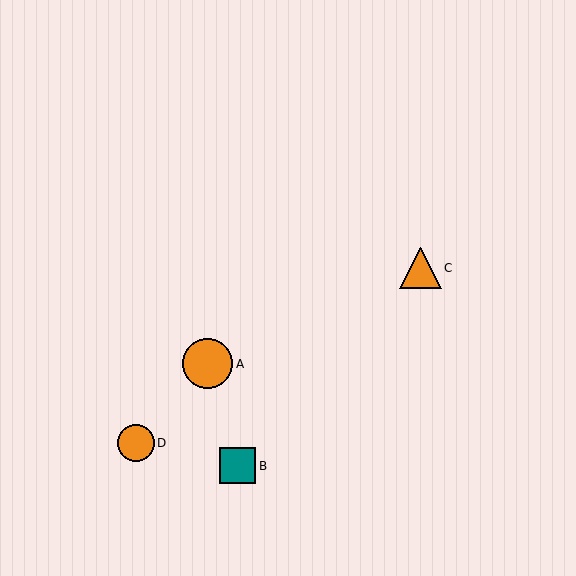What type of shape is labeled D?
Shape D is an orange circle.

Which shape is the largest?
The orange circle (labeled A) is the largest.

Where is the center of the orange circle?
The center of the orange circle is at (207, 364).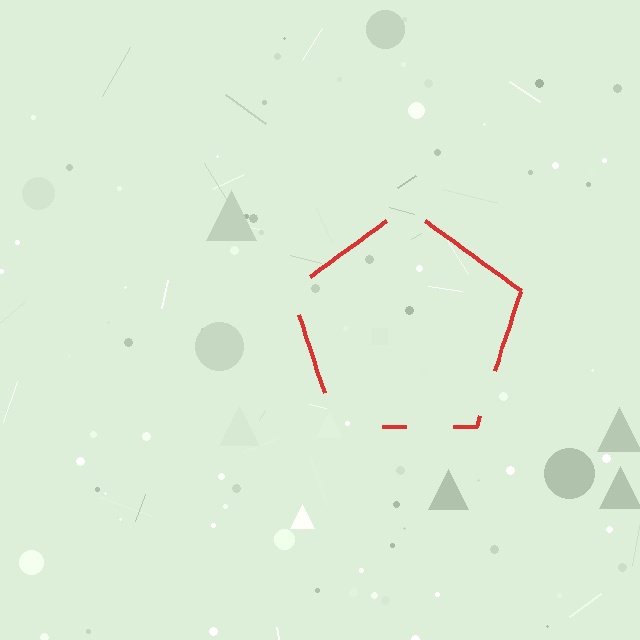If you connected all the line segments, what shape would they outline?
They would outline a pentagon.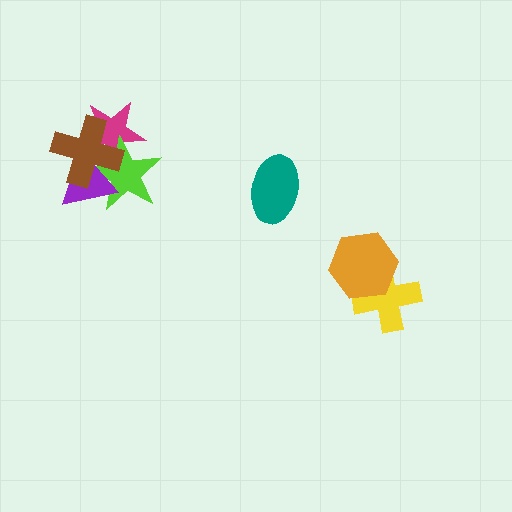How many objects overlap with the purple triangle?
3 objects overlap with the purple triangle.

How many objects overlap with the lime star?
3 objects overlap with the lime star.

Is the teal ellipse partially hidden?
No, no other shape covers it.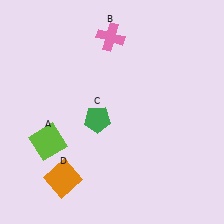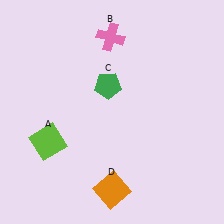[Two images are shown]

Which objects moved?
The objects that moved are: the green pentagon (C), the orange square (D).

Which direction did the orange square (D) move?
The orange square (D) moved right.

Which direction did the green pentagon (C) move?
The green pentagon (C) moved up.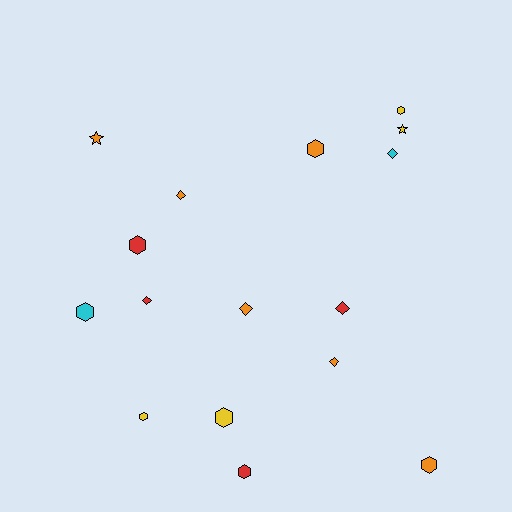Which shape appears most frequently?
Hexagon, with 8 objects.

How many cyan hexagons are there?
There is 1 cyan hexagon.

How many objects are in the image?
There are 16 objects.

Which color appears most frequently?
Orange, with 6 objects.